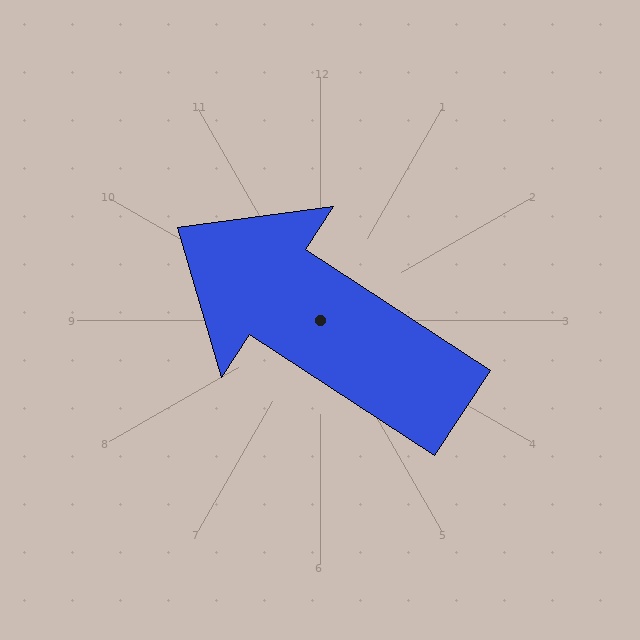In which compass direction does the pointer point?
Northwest.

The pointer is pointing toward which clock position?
Roughly 10 o'clock.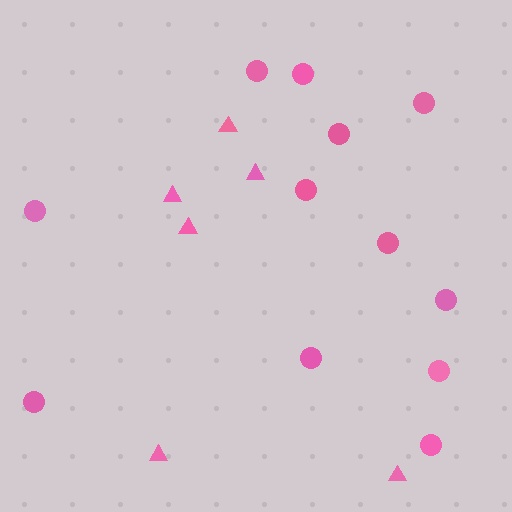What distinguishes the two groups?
There are 2 groups: one group of triangles (6) and one group of circles (12).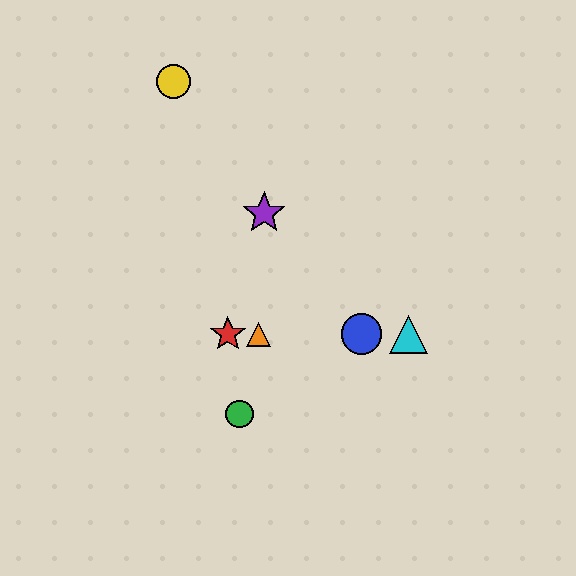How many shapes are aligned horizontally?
4 shapes (the red star, the blue circle, the orange triangle, the cyan triangle) are aligned horizontally.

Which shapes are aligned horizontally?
The red star, the blue circle, the orange triangle, the cyan triangle are aligned horizontally.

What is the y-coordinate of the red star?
The red star is at y≈334.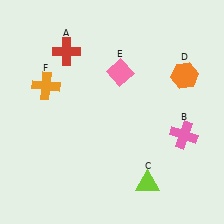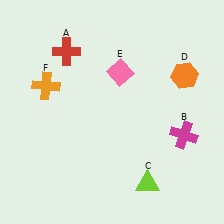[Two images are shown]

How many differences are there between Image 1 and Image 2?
There is 1 difference between the two images.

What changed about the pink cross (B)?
In Image 1, B is pink. In Image 2, it changed to magenta.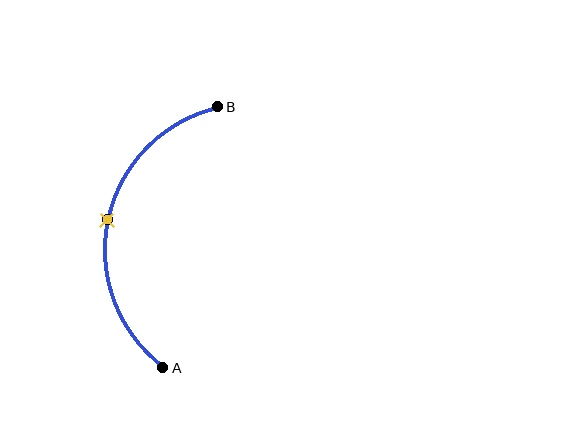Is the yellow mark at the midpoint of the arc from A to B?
Yes. The yellow mark lies on the arc at equal arc-length from both A and B — it is the arc midpoint.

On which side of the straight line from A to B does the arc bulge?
The arc bulges to the left of the straight line connecting A and B.